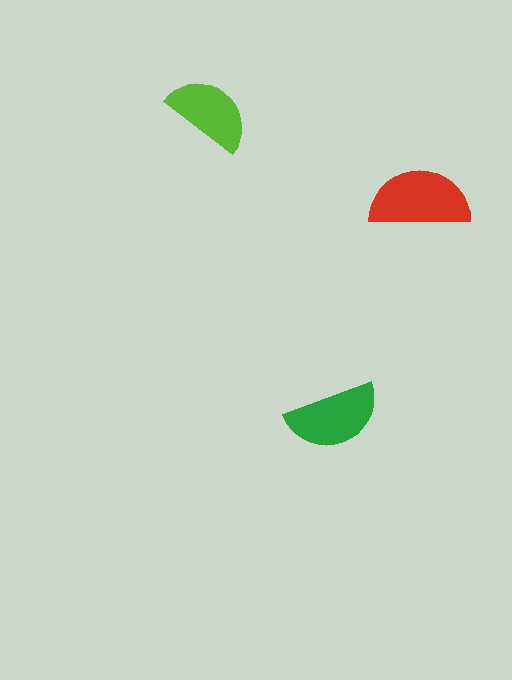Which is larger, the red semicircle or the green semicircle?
The red one.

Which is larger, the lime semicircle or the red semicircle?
The red one.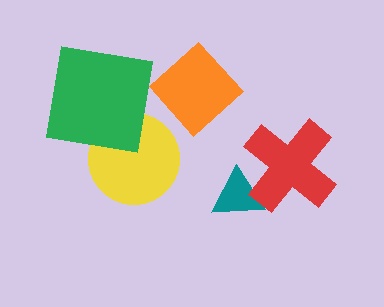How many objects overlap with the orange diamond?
0 objects overlap with the orange diamond.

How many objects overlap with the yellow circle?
1 object overlaps with the yellow circle.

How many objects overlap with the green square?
1 object overlaps with the green square.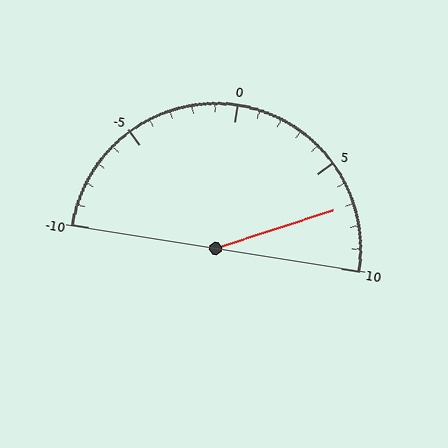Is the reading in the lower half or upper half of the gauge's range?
The reading is in the upper half of the range (-10 to 10).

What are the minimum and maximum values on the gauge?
The gauge ranges from -10 to 10.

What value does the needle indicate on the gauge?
The needle indicates approximately 7.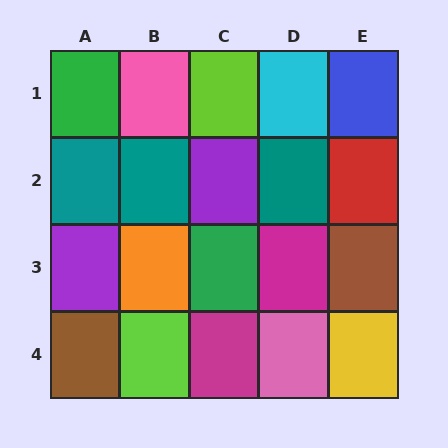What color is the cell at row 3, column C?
Green.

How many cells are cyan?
1 cell is cyan.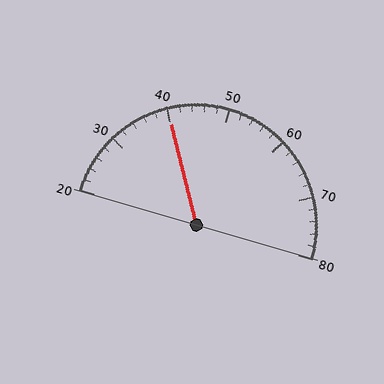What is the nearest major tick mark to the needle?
The nearest major tick mark is 40.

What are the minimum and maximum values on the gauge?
The gauge ranges from 20 to 80.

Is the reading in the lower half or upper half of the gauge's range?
The reading is in the lower half of the range (20 to 80).